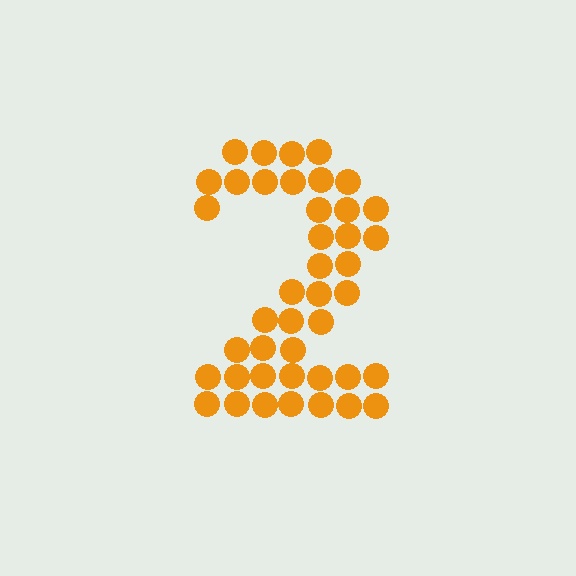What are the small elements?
The small elements are circles.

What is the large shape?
The large shape is the digit 2.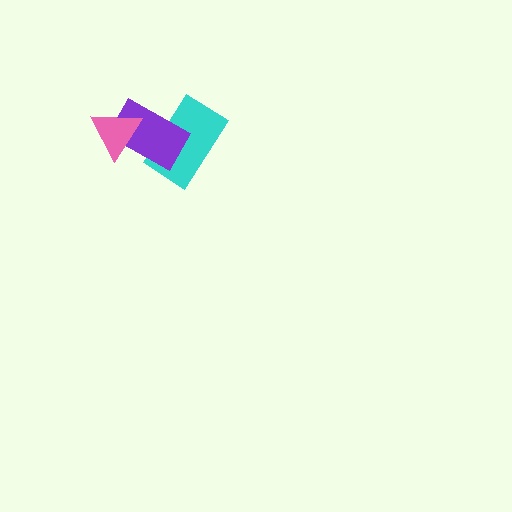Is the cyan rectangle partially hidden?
Yes, it is partially covered by another shape.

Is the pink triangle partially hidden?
No, no other shape covers it.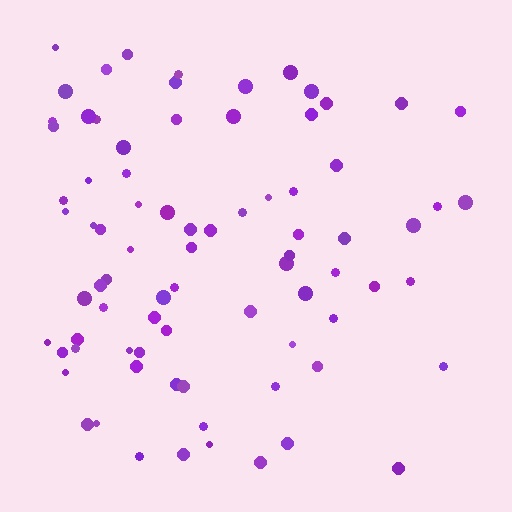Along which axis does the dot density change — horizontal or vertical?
Horizontal.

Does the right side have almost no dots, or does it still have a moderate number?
Still a moderate number, just noticeably fewer than the left.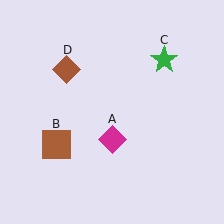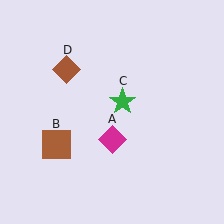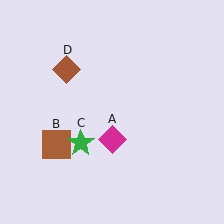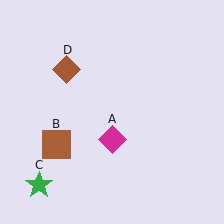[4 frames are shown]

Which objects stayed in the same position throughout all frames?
Magenta diamond (object A) and brown square (object B) and brown diamond (object D) remained stationary.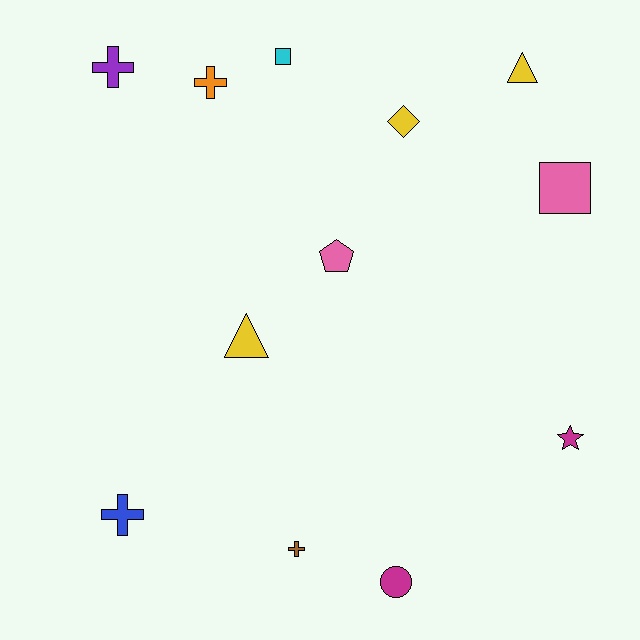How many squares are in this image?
There are 2 squares.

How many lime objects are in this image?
There are no lime objects.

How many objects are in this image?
There are 12 objects.